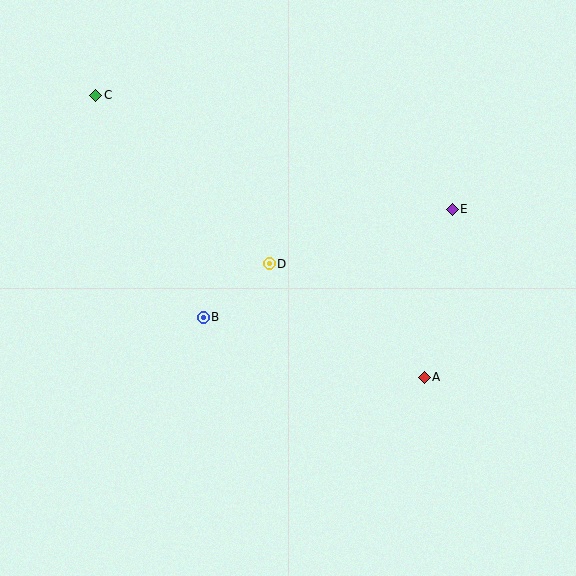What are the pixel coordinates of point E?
Point E is at (452, 209).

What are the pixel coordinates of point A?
Point A is at (424, 377).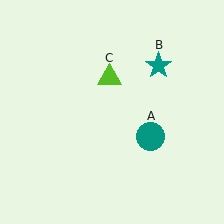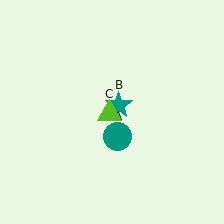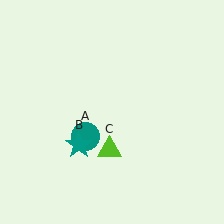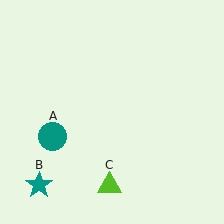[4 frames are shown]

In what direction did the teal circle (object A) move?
The teal circle (object A) moved left.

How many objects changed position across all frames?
3 objects changed position: teal circle (object A), teal star (object B), lime triangle (object C).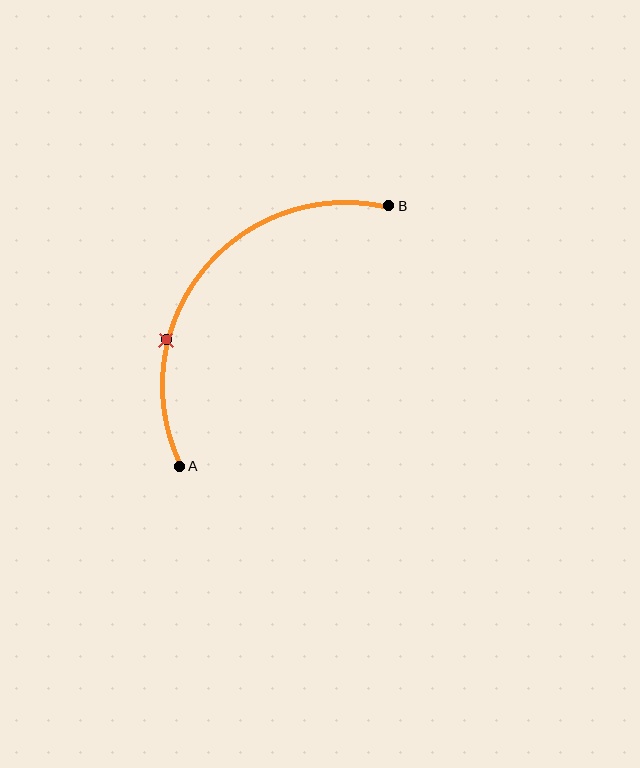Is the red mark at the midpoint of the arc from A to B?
No. The red mark lies on the arc but is closer to endpoint A. The arc midpoint would be at the point on the curve equidistant along the arc from both A and B.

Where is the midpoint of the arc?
The arc midpoint is the point on the curve farthest from the straight line joining A and B. It sits above and to the left of that line.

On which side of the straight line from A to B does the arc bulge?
The arc bulges above and to the left of the straight line connecting A and B.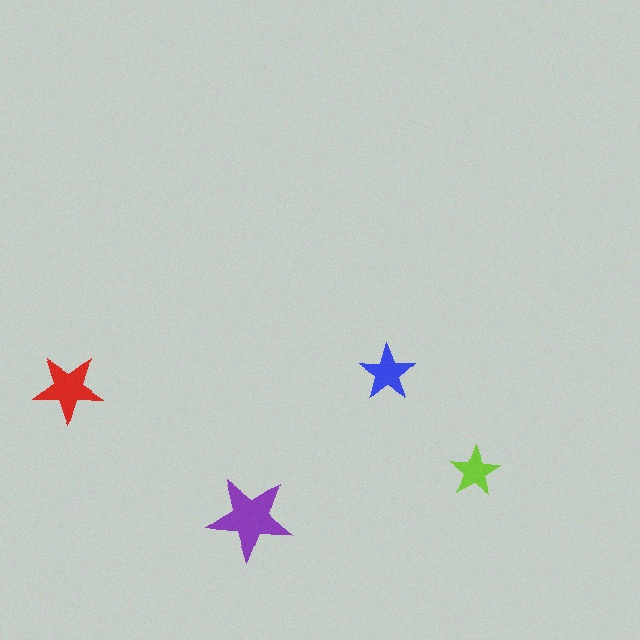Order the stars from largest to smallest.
the purple one, the red one, the blue one, the lime one.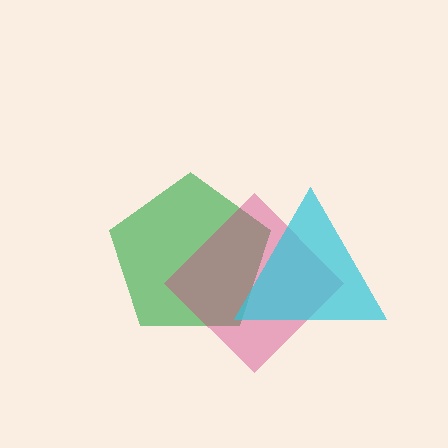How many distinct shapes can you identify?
There are 3 distinct shapes: a green pentagon, a magenta diamond, a cyan triangle.